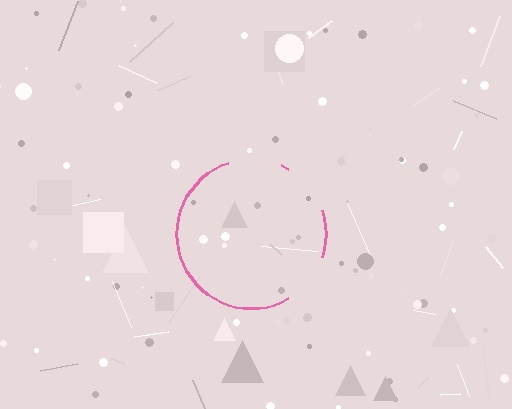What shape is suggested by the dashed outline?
The dashed outline suggests a circle.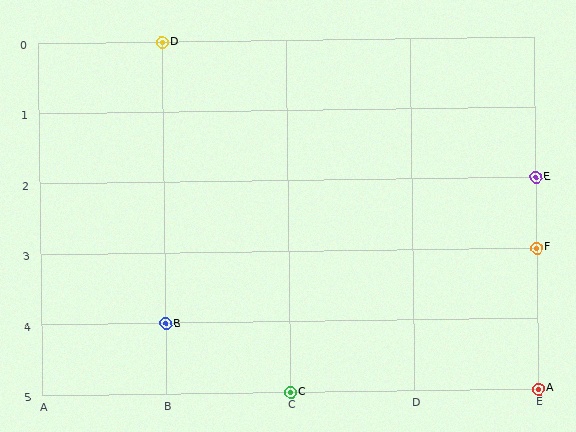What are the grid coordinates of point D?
Point D is at grid coordinates (B, 0).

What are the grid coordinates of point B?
Point B is at grid coordinates (B, 4).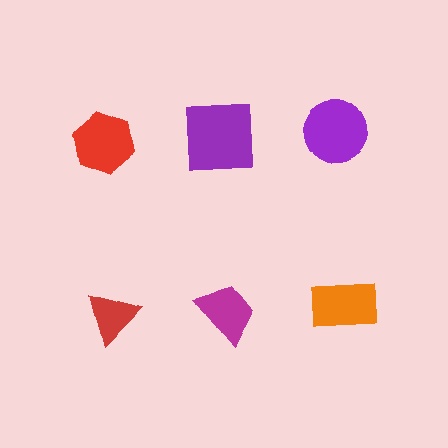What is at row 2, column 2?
A magenta trapezoid.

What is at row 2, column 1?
A red triangle.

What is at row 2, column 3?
An orange rectangle.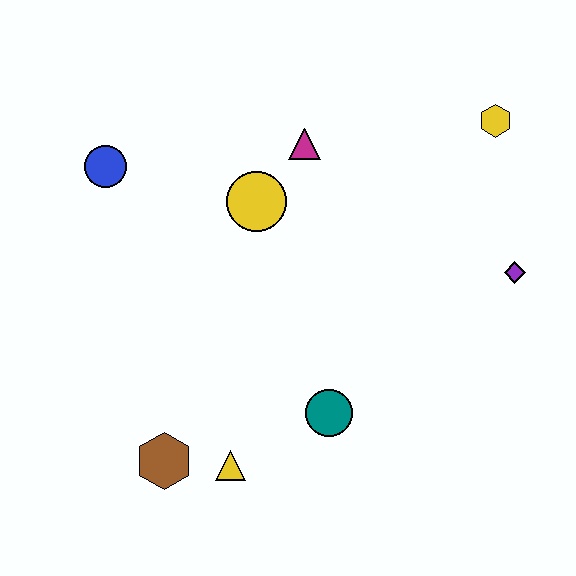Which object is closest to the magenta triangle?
The yellow circle is closest to the magenta triangle.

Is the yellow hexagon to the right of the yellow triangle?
Yes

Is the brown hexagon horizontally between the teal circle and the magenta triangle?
No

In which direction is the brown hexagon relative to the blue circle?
The brown hexagon is below the blue circle.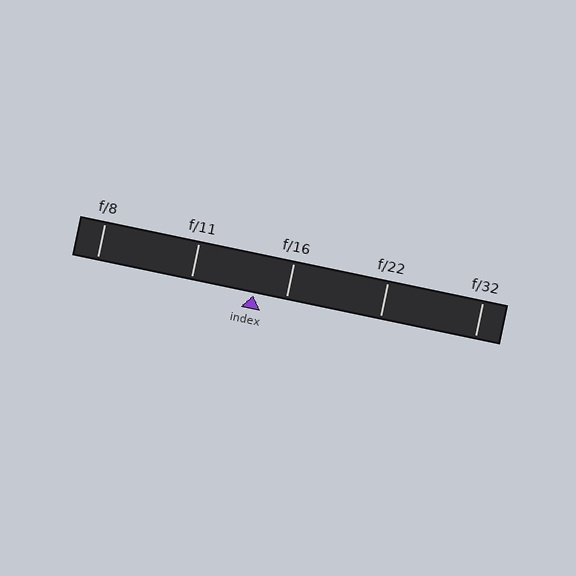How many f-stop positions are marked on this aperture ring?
There are 5 f-stop positions marked.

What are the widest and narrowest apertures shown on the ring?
The widest aperture shown is f/8 and the narrowest is f/32.